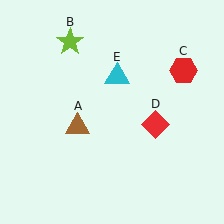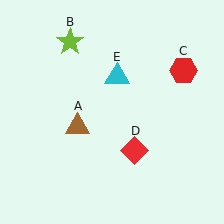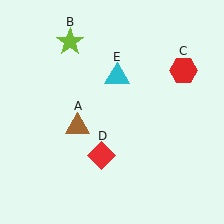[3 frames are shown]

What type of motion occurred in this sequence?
The red diamond (object D) rotated clockwise around the center of the scene.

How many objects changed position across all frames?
1 object changed position: red diamond (object D).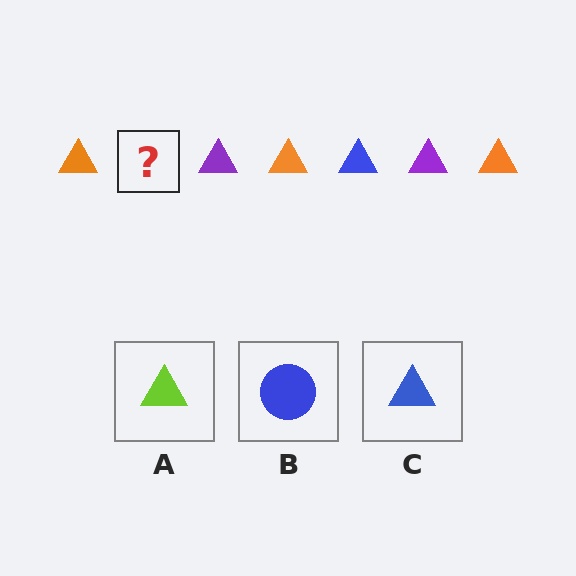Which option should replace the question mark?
Option C.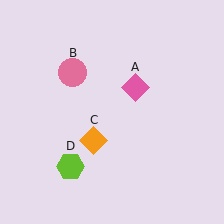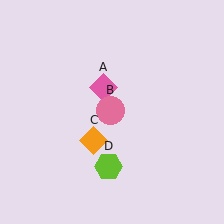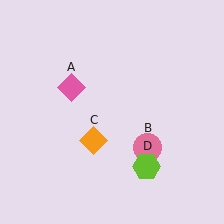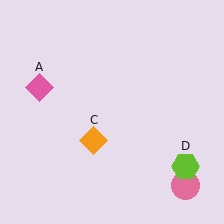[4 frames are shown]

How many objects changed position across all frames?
3 objects changed position: pink diamond (object A), pink circle (object B), lime hexagon (object D).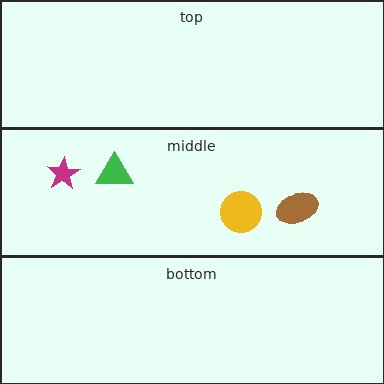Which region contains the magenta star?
The middle region.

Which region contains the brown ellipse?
The middle region.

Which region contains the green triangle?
The middle region.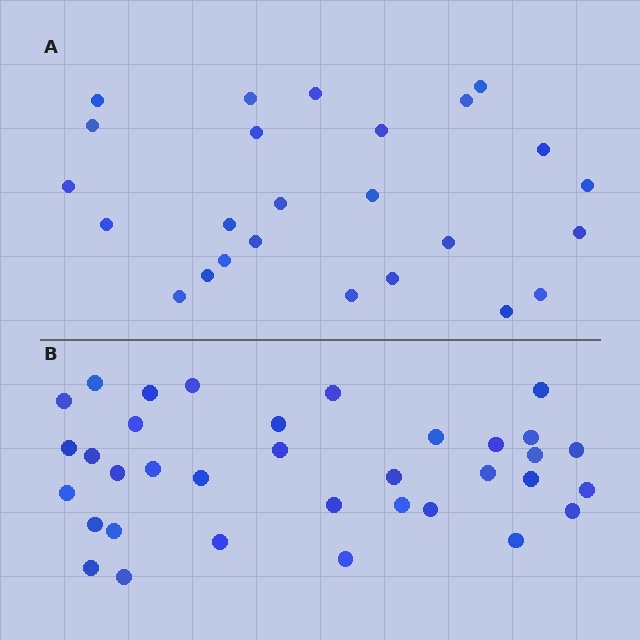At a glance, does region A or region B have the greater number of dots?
Region B (the bottom region) has more dots.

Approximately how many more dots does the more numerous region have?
Region B has roughly 10 or so more dots than region A.